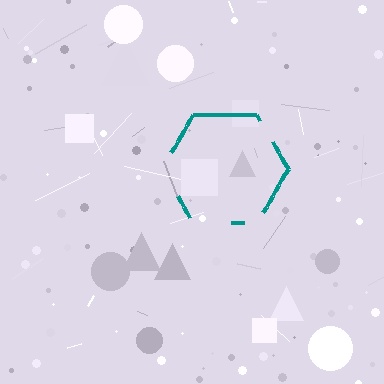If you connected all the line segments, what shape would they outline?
They would outline a hexagon.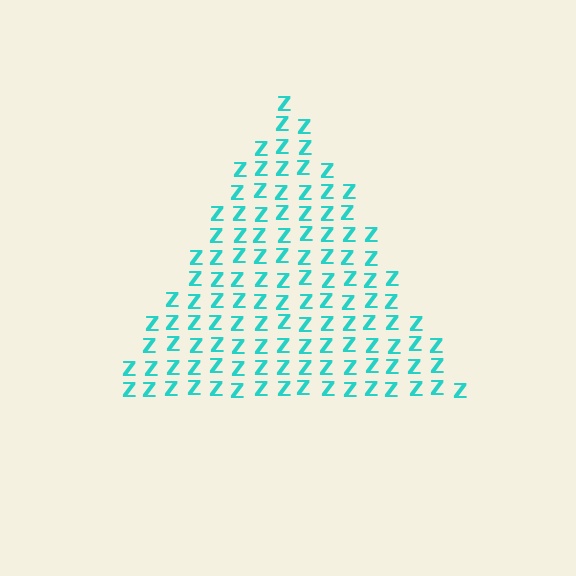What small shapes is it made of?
It is made of small letter Z's.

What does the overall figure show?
The overall figure shows a triangle.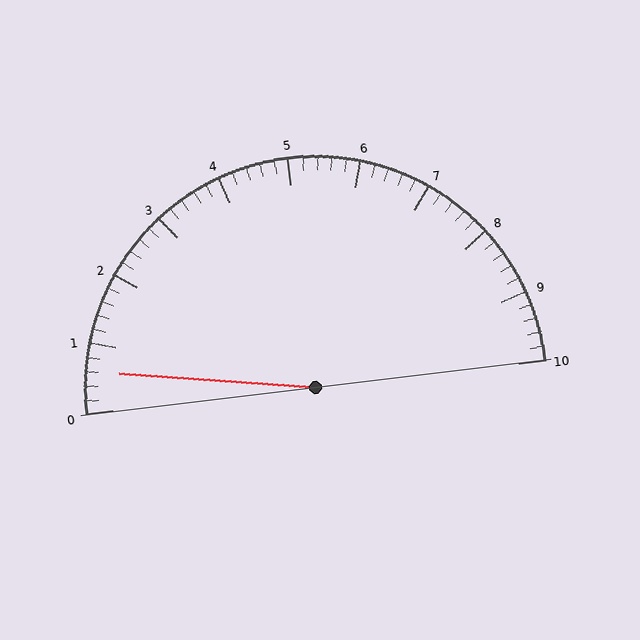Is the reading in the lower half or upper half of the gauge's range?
The reading is in the lower half of the range (0 to 10).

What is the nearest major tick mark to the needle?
The nearest major tick mark is 1.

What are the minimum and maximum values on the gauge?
The gauge ranges from 0 to 10.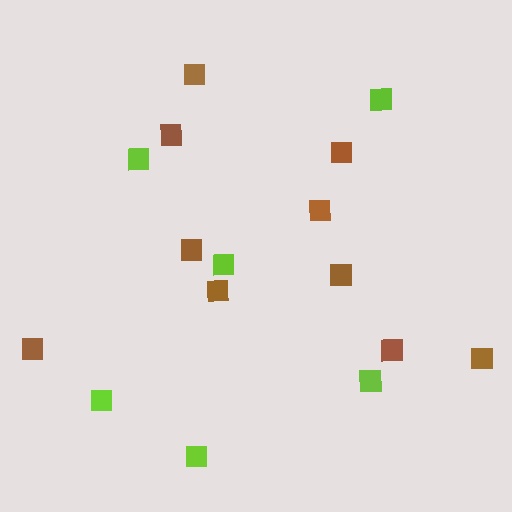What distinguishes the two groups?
There are 2 groups: one group of brown squares (10) and one group of lime squares (6).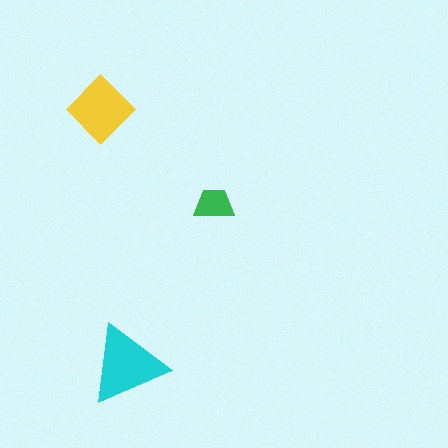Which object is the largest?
The cyan triangle.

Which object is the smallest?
The green trapezoid.